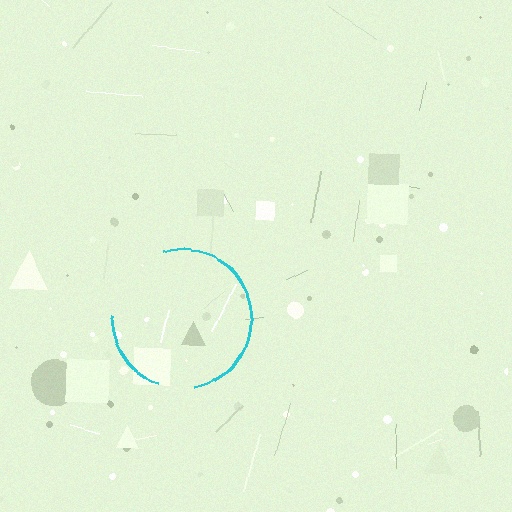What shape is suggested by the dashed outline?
The dashed outline suggests a circle.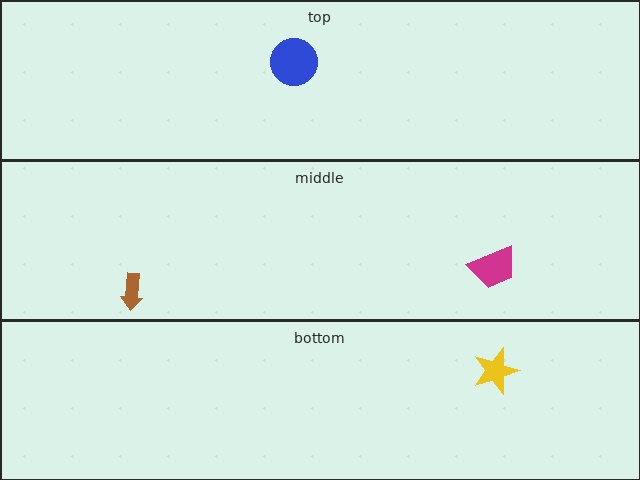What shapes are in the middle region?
The brown arrow, the magenta trapezoid.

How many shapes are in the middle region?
2.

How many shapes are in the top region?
1.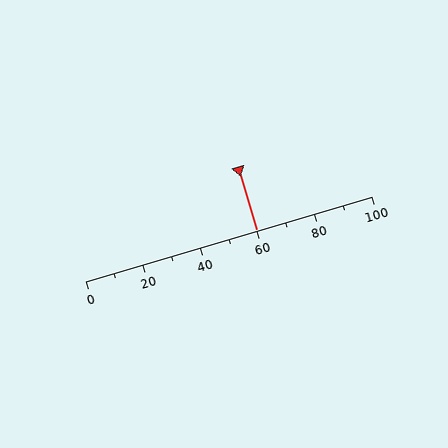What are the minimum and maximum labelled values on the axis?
The axis runs from 0 to 100.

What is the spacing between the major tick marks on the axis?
The major ticks are spaced 20 apart.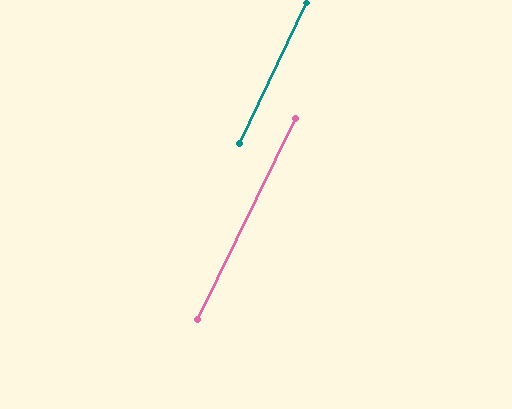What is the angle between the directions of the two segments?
Approximately 0 degrees.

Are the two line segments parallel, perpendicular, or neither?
Parallel — their directions differ by only 0.4°.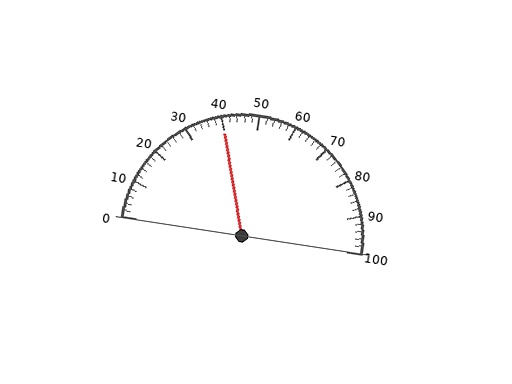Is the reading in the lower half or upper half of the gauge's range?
The reading is in the lower half of the range (0 to 100).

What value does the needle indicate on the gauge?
The needle indicates approximately 40.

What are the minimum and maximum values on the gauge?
The gauge ranges from 0 to 100.